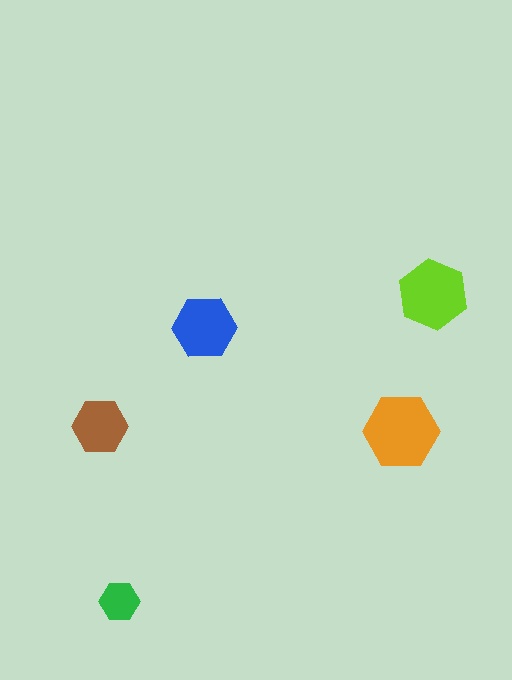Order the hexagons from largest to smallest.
the orange one, the lime one, the blue one, the brown one, the green one.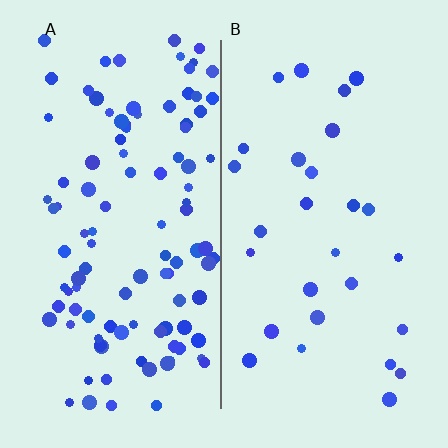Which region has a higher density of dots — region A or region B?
A (the left).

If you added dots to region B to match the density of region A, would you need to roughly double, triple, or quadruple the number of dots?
Approximately quadruple.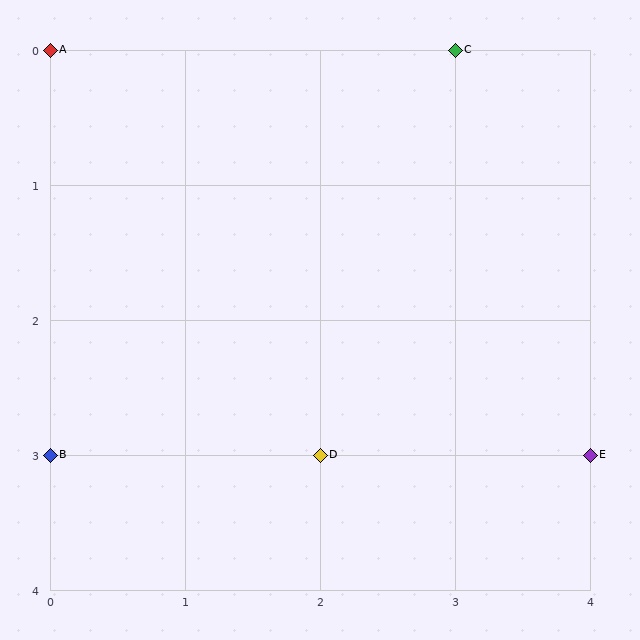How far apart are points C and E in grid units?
Points C and E are 1 column and 3 rows apart (about 3.2 grid units diagonally).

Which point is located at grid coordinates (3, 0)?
Point C is at (3, 0).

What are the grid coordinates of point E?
Point E is at grid coordinates (4, 3).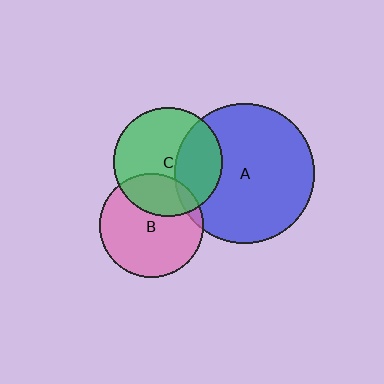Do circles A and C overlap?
Yes.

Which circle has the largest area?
Circle A (blue).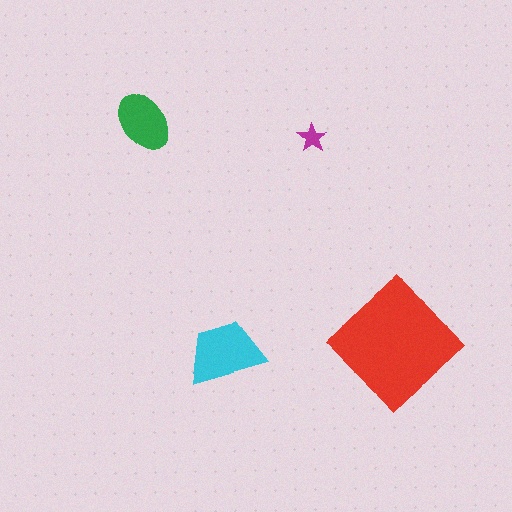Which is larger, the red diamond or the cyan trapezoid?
The red diamond.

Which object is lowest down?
The cyan trapezoid is bottommost.